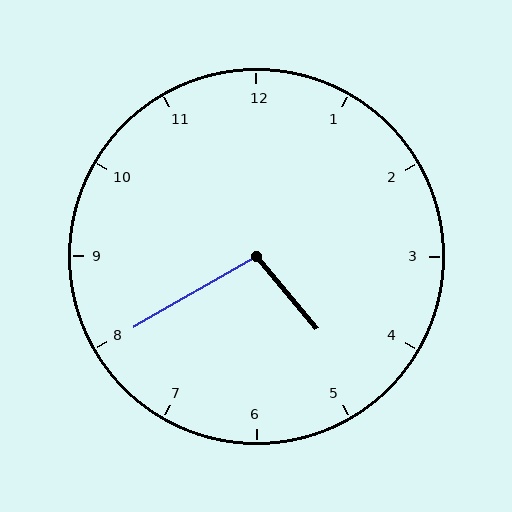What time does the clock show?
4:40.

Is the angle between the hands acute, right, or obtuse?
It is obtuse.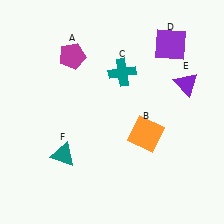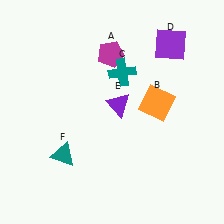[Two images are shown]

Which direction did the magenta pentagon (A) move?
The magenta pentagon (A) moved right.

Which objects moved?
The objects that moved are: the magenta pentagon (A), the orange square (B), the purple triangle (E).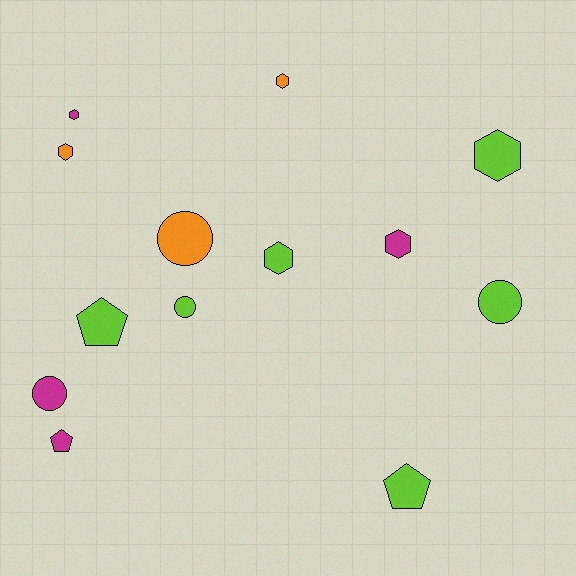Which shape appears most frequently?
Hexagon, with 6 objects.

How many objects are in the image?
There are 13 objects.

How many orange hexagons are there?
There are 2 orange hexagons.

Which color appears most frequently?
Lime, with 6 objects.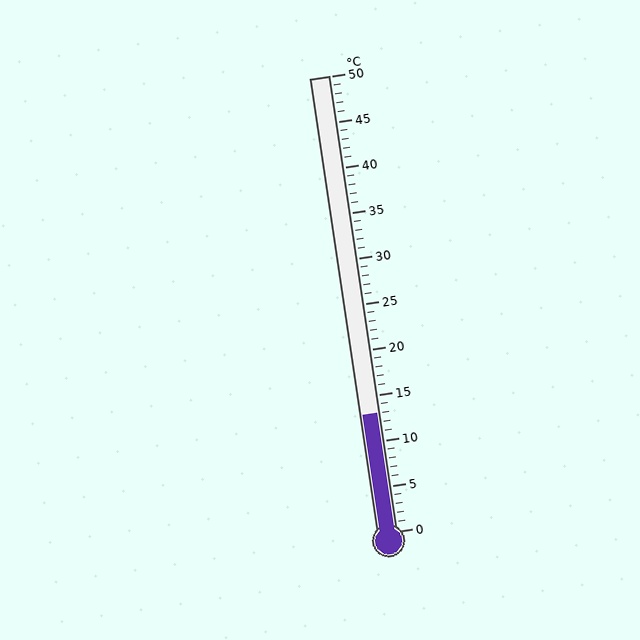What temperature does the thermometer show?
The thermometer shows approximately 13°C.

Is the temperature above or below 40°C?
The temperature is below 40°C.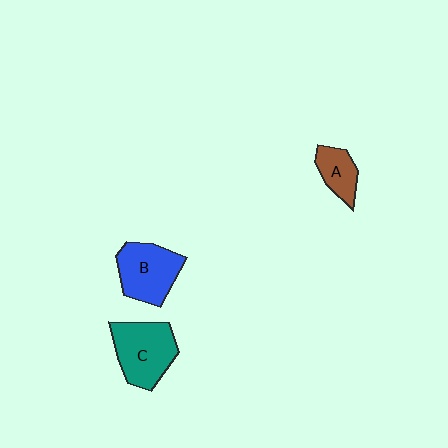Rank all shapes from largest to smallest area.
From largest to smallest: C (teal), B (blue), A (brown).